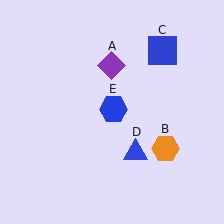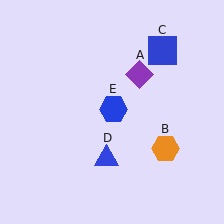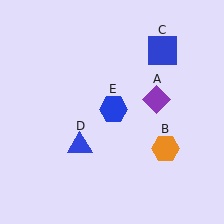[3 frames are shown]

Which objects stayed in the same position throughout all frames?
Orange hexagon (object B) and blue square (object C) and blue hexagon (object E) remained stationary.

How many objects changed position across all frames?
2 objects changed position: purple diamond (object A), blue triangle (object D).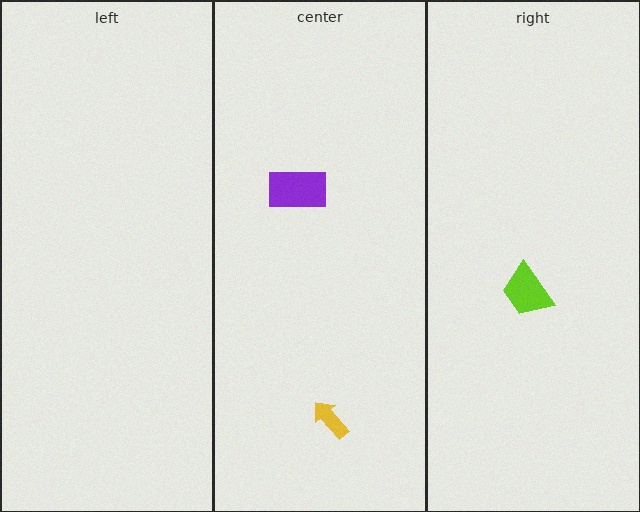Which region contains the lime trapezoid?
The right region.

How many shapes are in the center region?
2.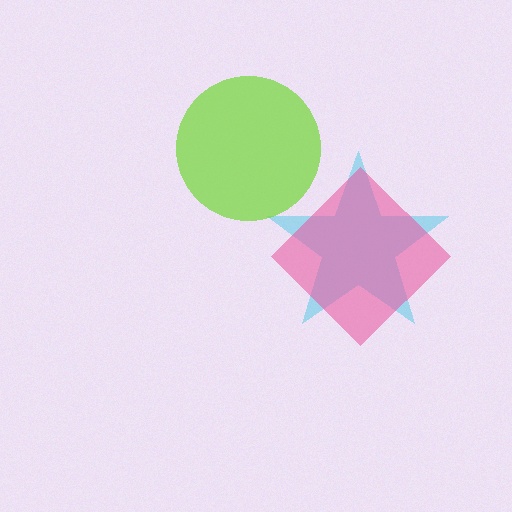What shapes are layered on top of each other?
The layered shapes are: a cyan star, a pink diamond, a lime circle.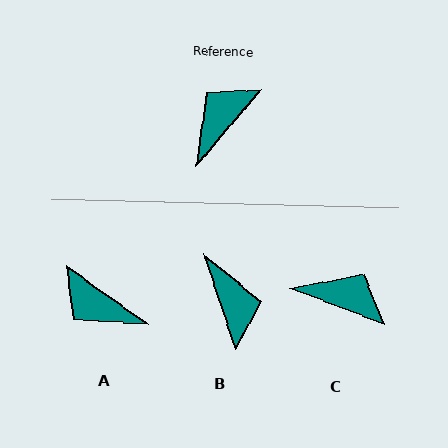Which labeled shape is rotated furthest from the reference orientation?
B, about 121 degrees away.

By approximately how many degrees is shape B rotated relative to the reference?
Approximately 121 degrees clockwise.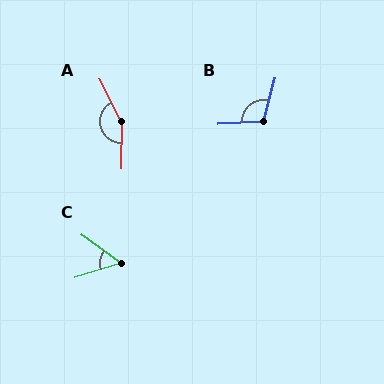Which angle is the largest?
A, at approximately 152 degrees.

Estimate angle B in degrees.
Approximately 108 degrees.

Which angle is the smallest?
C, at approximately 53 degrees.